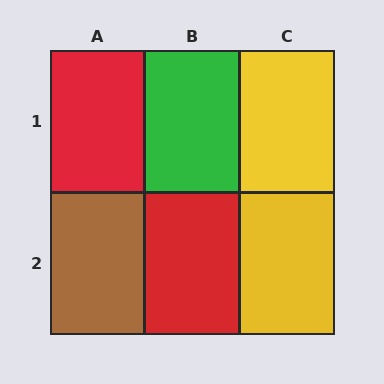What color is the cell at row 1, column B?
Green.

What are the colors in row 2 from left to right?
Brown, red, yellow.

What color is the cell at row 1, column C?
Yellow.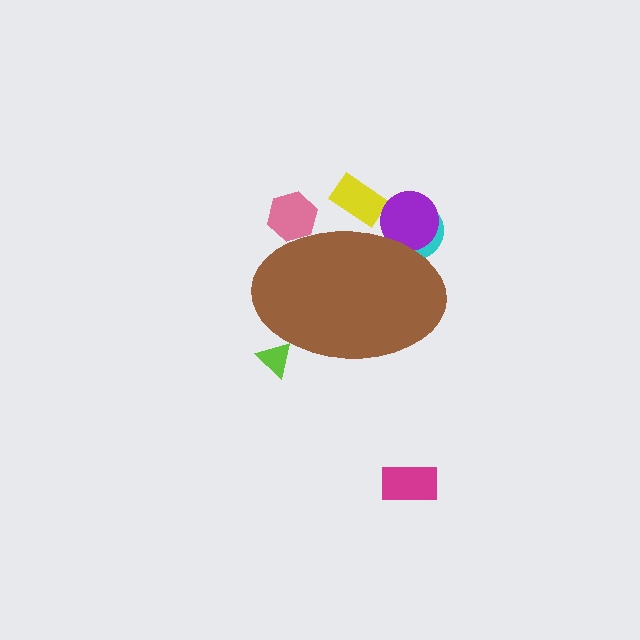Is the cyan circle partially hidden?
Yes, the cyan circle is partially hidden behind the brown ellipse.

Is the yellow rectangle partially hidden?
Yes, the yellow rectangle is partially hidden behind the brown ellipse.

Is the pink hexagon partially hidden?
Yes, the pink hexagon is partially hidden behind the brown ellipse.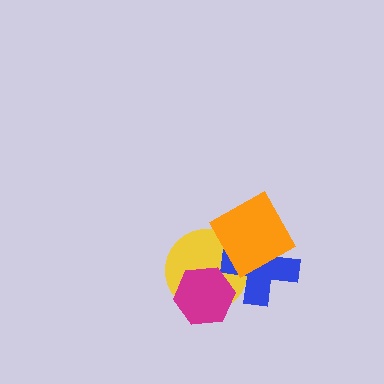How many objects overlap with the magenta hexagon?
1 object overlaps with the magenta hexagon.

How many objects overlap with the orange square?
2 objects overlap with the orange square.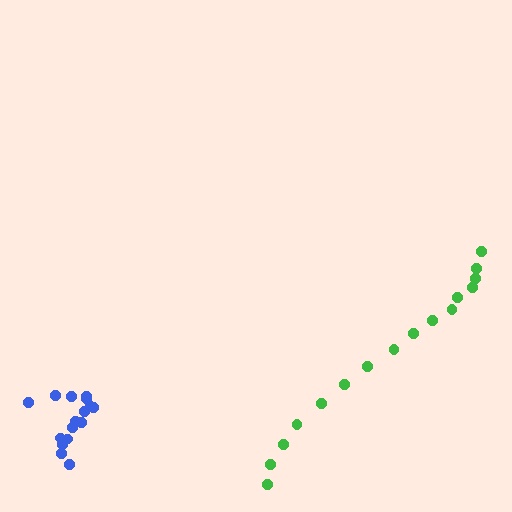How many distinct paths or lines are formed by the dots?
There are 2 distinct paths.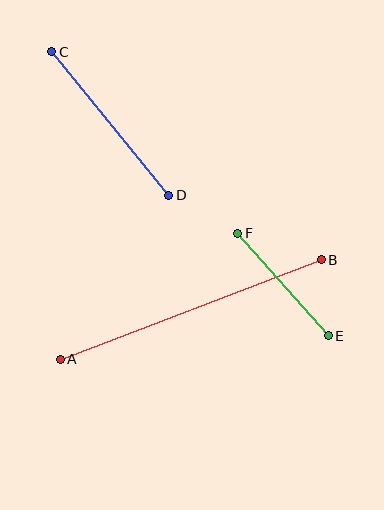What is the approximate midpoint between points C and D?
The midpoint is at approximately (110, 124) pixels.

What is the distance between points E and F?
The distance is approximately 137 pixels.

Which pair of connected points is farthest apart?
Points A and B are farthest apart.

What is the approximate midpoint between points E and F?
The midpoint is at approximately (283, 285) pixels.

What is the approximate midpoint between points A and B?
The midpoint is at approximately (191, 309) pixels.